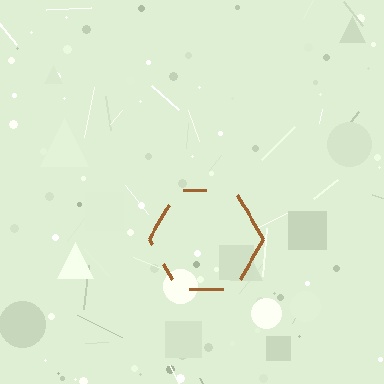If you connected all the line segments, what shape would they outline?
They would outline a hexagon.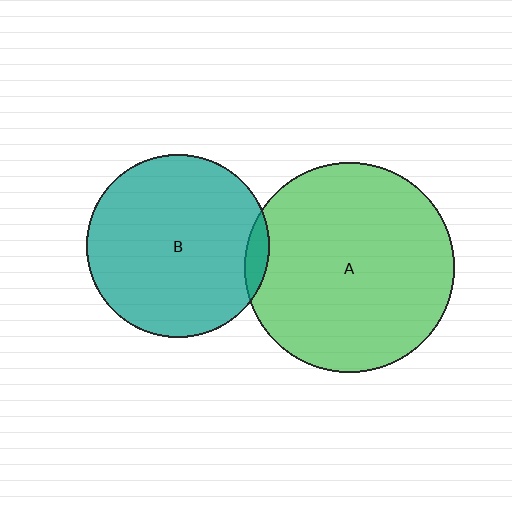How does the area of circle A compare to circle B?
Approximately 1.3 times.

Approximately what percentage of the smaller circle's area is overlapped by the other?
Approximately 5%.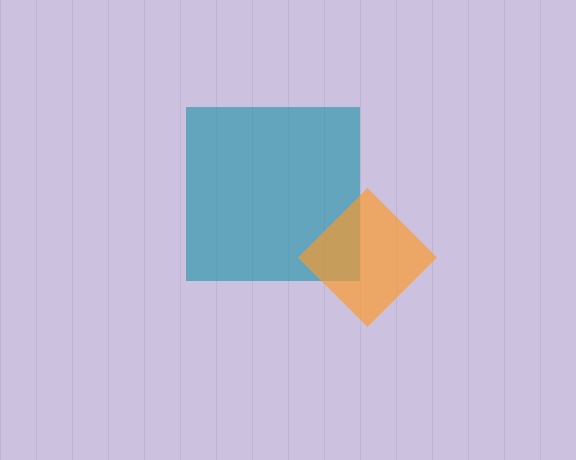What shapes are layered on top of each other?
The layered shapes are: a teal square, an orange diamond.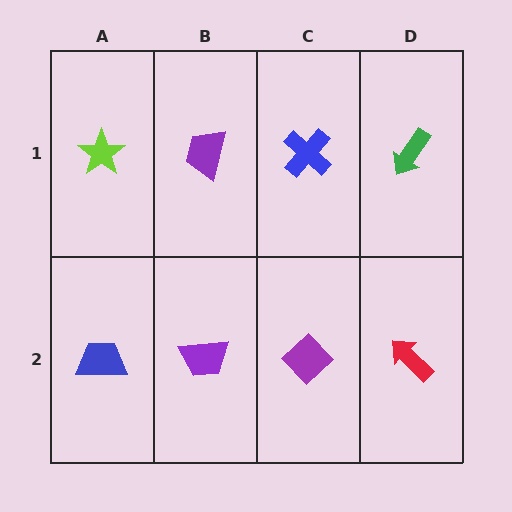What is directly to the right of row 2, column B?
A purple diamond.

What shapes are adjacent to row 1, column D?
A red arrow (row 2, column D), a blue cross (row 1, column C).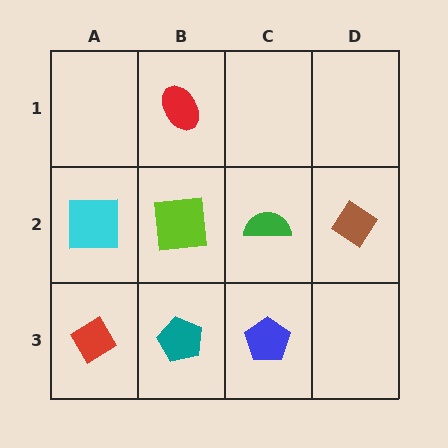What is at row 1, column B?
A red ellipse.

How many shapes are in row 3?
3 shapes.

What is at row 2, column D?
A brown diamond.